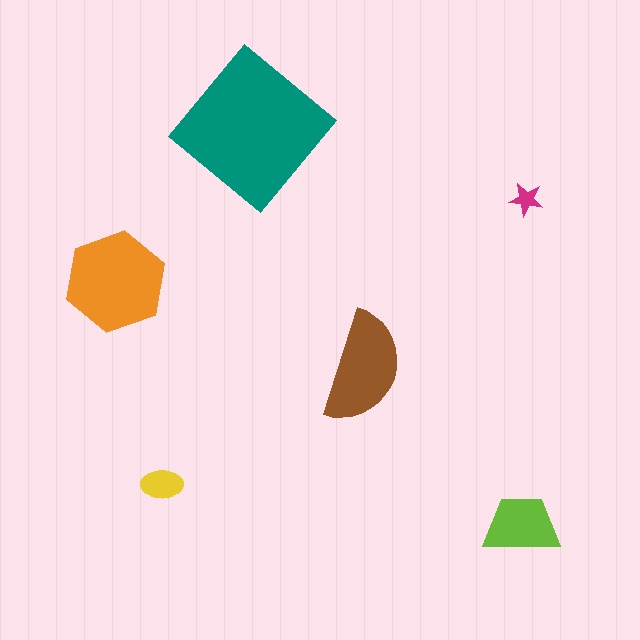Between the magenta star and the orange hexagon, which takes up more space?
The orange hexagon.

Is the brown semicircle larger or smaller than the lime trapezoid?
Larger.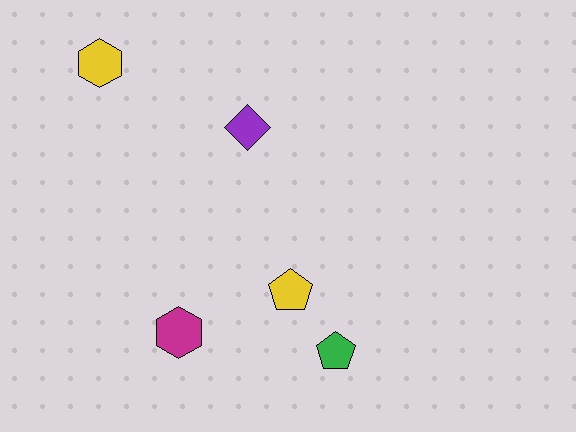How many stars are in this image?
There are no stars.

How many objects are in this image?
There are 5 objects.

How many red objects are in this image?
There are no red objects.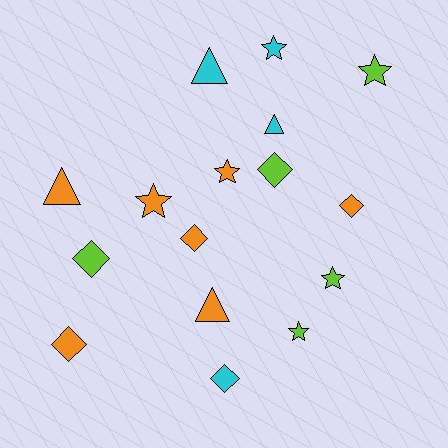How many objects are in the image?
There are 16 objects.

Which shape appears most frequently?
Star, with 6 objects.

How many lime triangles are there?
There are no lime triangles.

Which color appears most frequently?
Orange, with 7 objects.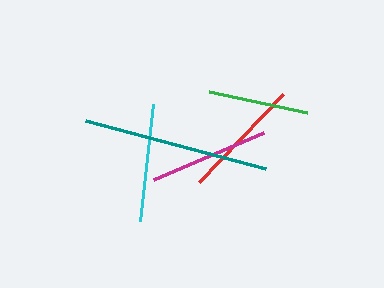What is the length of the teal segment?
The teal segment is approximately 186 pixels long.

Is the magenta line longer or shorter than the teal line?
The teal line is longer than the magenta line.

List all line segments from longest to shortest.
From longest to shortest: teal, red, magenta, cyan, green.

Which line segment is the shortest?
The green line is the shortest at approximately 101 pixels.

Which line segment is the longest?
The teal line is the longest at approximately 186 pixels.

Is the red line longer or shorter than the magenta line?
The red line is longer than the magenta line.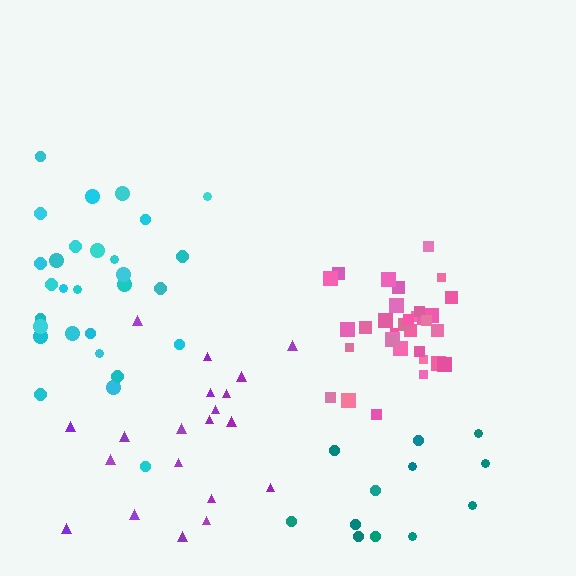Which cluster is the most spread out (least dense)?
Teal.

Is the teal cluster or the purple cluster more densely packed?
Purple.